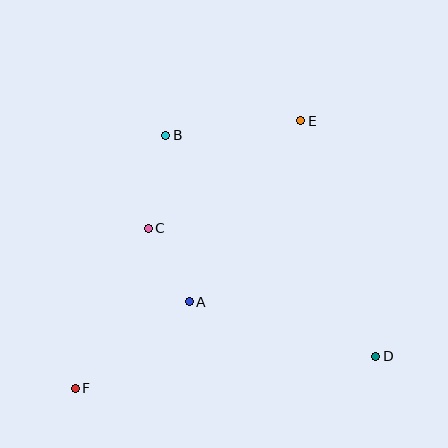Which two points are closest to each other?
Points A and C are closest to each other.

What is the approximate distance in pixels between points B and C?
The distance between B and C is approximately 95 pixels.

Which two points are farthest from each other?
Points E and F are farthest from each other.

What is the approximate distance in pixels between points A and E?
The distance between A and E is approximately 213 pixels.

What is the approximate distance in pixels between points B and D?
The distance between B and D is approximately 305 pixels.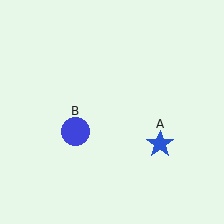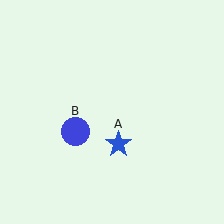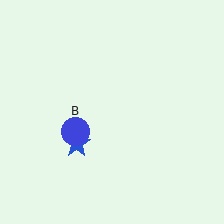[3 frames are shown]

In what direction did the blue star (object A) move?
The blue star (object A) moved left.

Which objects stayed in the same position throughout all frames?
Blue circle (object B) remained stationary.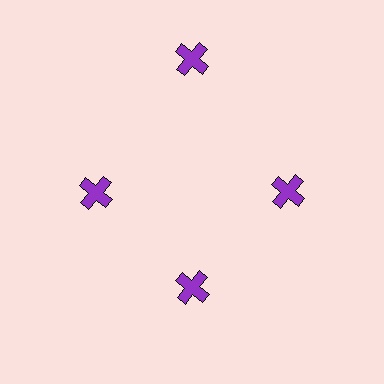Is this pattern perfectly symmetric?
No. The 4 purple crosses are arranged in a ring, but one element near the 12 o'clock position is pushed outward from the center, breaking the 4-fold rotational symmetry.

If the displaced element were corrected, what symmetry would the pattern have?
It would have 4-fold rotational symmetry — the pattern would map onto itself every 90 degrees.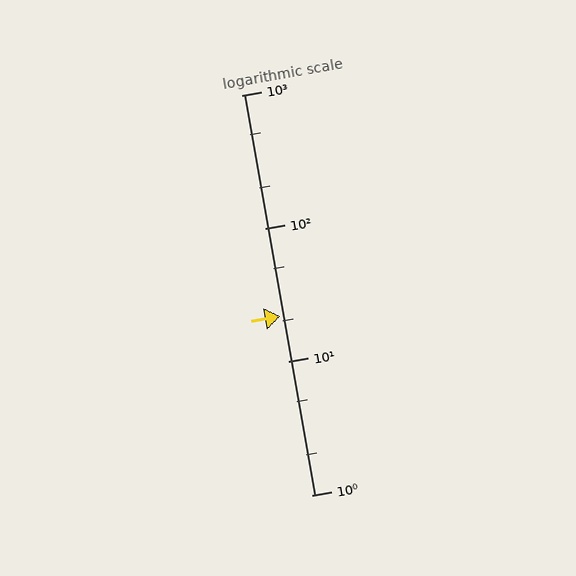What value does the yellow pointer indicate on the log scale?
The pointer indicates approximately 22.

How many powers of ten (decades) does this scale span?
The scale spans 3 decades, from 1 to 1000.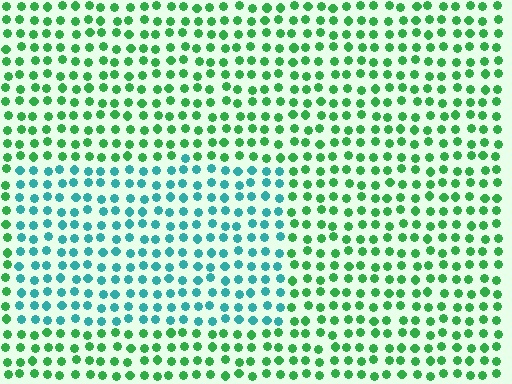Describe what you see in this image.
The image is filled with small green elements in a uniform arrangement. A rectangle-shaped region is visible where the elements are tinted to a slightly different hue, forming a subtle color boundary.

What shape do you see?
I see a rectangle.